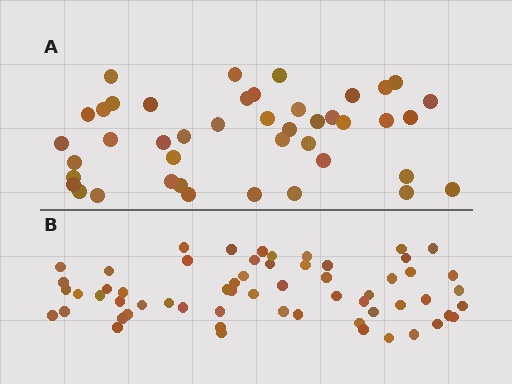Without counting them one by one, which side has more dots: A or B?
Region B (the bottom region) has more dots.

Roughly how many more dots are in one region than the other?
Region B has approximately 15 more dots than region A.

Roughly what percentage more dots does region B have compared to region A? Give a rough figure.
About 40% more.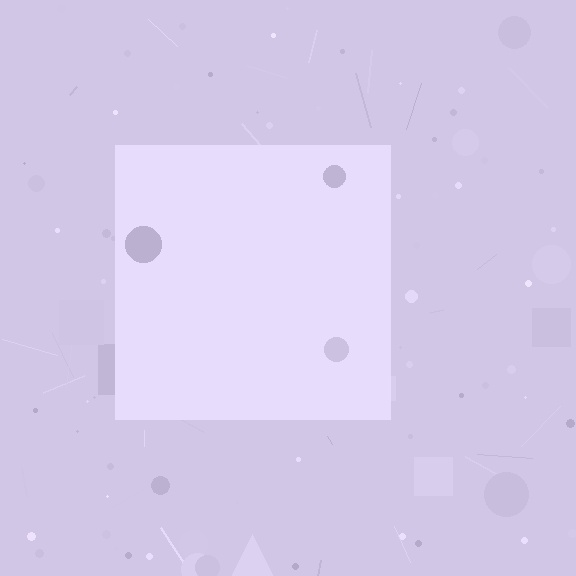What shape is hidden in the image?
A square is hidden in the image.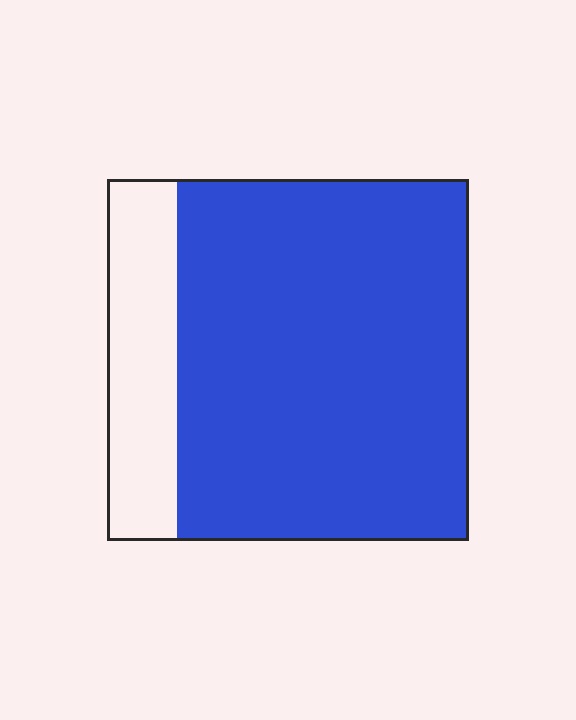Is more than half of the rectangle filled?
Yes.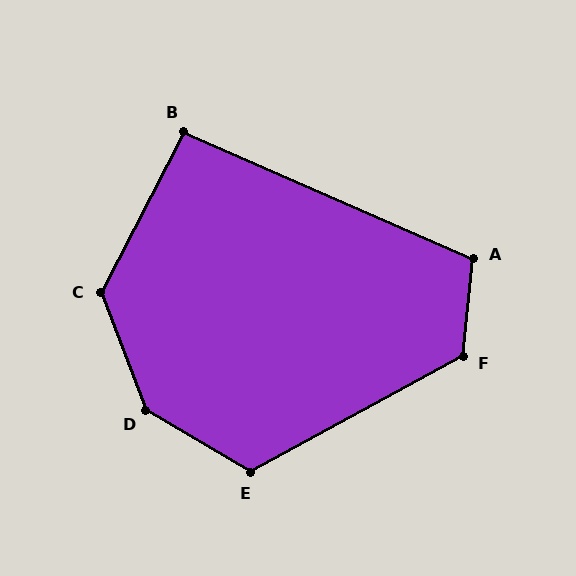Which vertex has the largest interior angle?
D, at approximately 141 degrees.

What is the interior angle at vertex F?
Approximately 125 degrees (obtuse).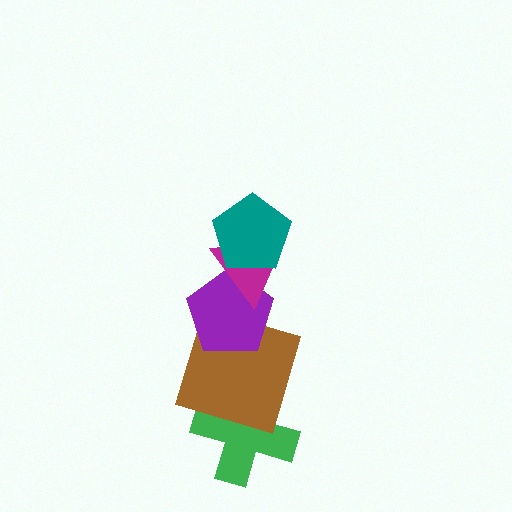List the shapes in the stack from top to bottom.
From top to bottom: the teal pentagon, the magenta triangle, the purple pentagon, the brown square, the green cross.